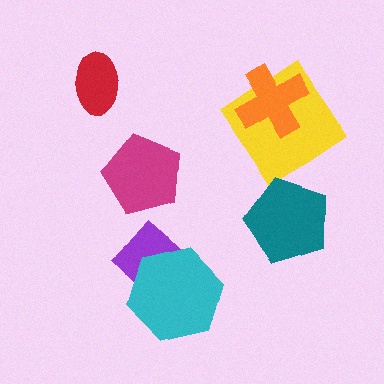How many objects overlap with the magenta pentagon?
0 objects overlap with the magenta pentagon.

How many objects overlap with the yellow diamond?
1 object overlaps with the yellow diamond.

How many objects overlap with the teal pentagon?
0 objects overlap with the teal pentagon.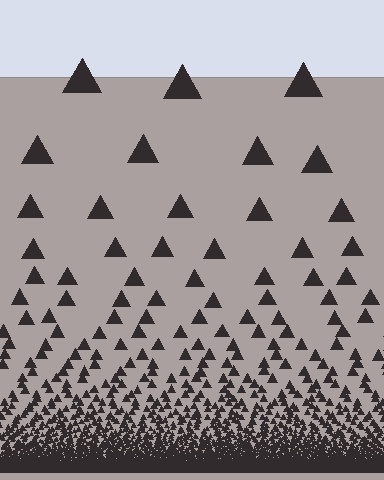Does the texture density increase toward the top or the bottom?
Density increases toward the bottom.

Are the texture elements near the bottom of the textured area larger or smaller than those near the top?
Smaller. The gradient is inverted — elements near the bottom are smaller and denser.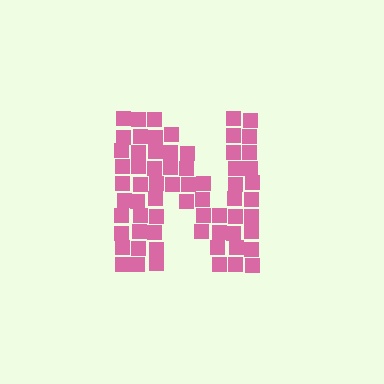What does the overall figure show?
The overall figure shows the letter N.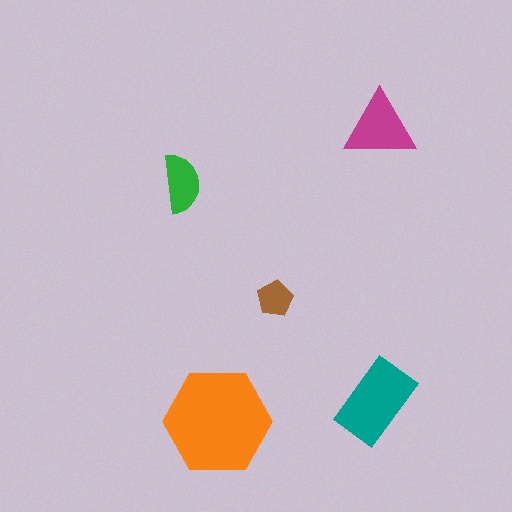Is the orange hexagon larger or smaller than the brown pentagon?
Larger.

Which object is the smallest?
The brown pentagon.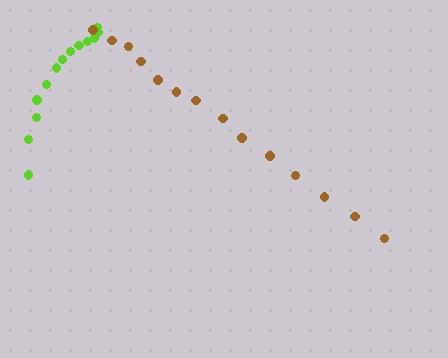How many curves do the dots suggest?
There are 2 distinct paths.